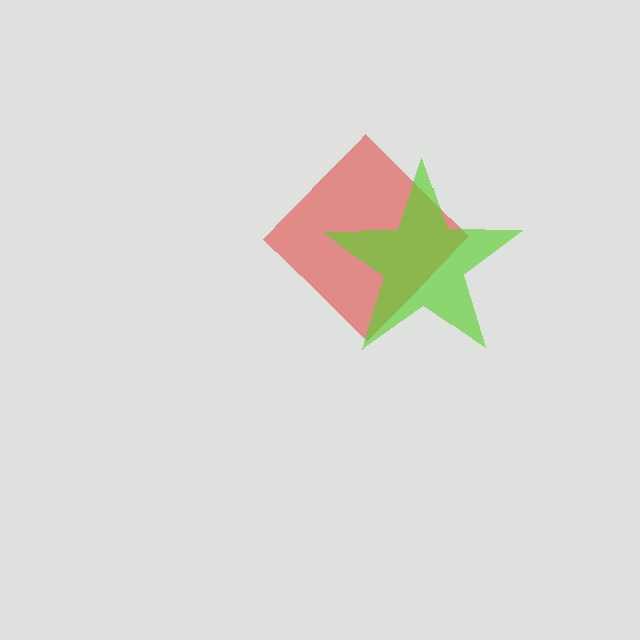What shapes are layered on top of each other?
The layered shapes are: a red diamond, a lime star.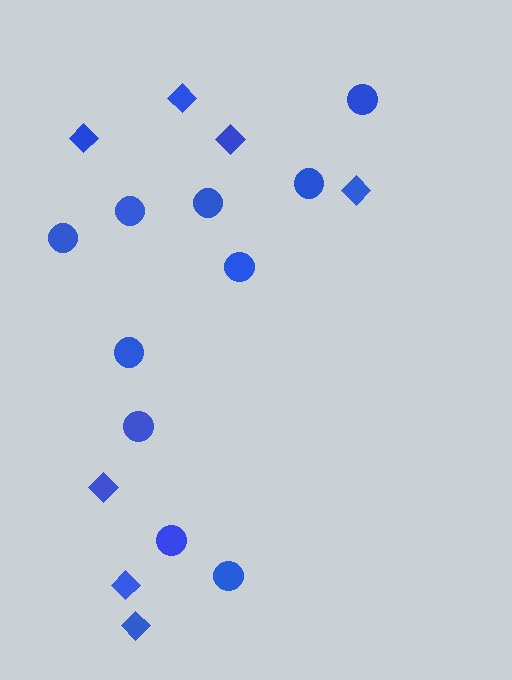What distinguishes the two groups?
There are 2 groups: one group of diamonds (7) and one group of circles (10).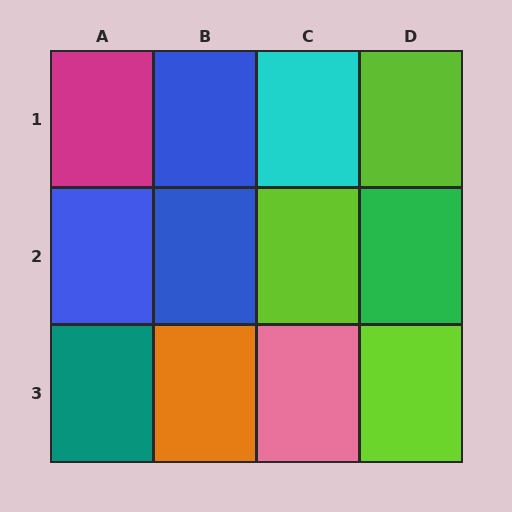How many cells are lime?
3 cells are lime.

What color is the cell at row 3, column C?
Pink.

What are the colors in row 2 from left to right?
Blue, blue, lime, green.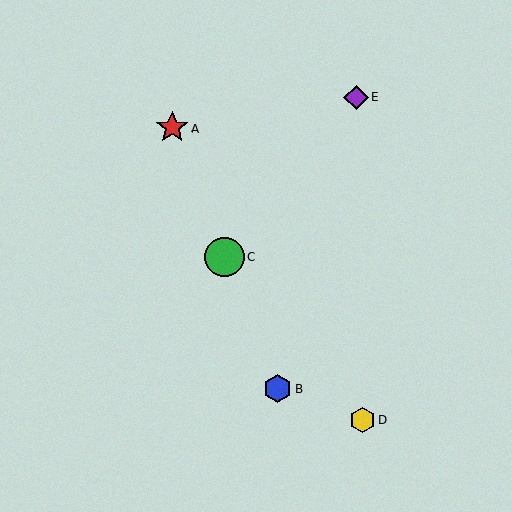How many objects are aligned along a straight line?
3 objects (A, B, C) are aligned along a straight line.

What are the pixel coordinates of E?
Object E is at (356, 97).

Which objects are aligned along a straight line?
Objects A, B, C are aligned along a straight line.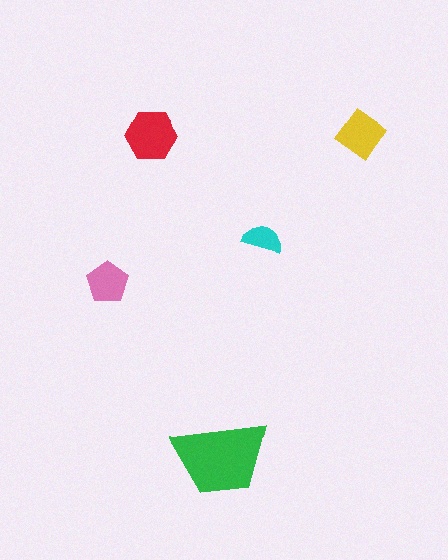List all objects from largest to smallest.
The green trapezoid, the red hexagon, the yellow diamond, the pink pentagon, the cyan semicircle.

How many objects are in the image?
There are 5 objects in the image.